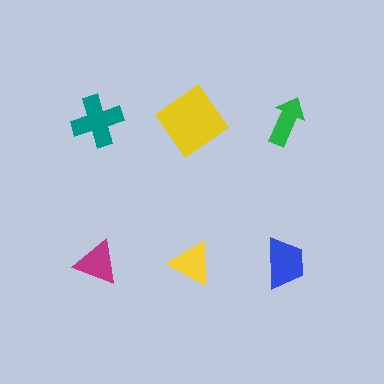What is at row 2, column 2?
A yellow triangle.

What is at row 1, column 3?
A green arrow.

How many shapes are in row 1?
3 shapes.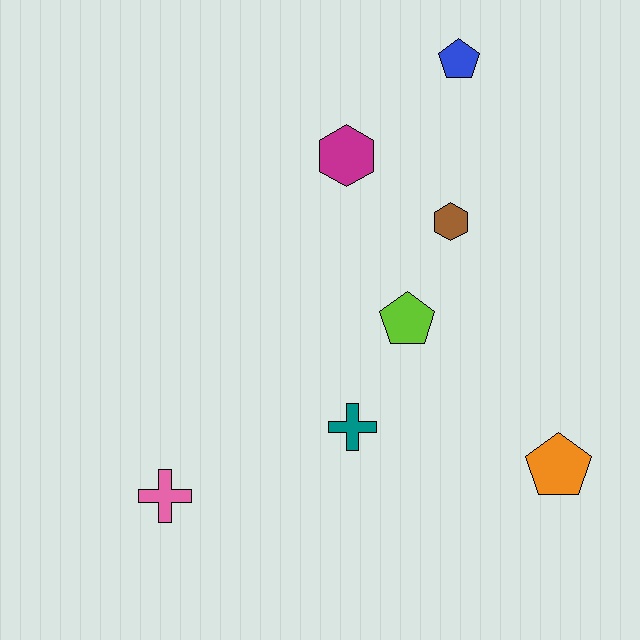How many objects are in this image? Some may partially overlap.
There are 7 objects.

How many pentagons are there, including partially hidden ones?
There are 3 pentagons.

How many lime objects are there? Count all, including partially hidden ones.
There is 1 lime object.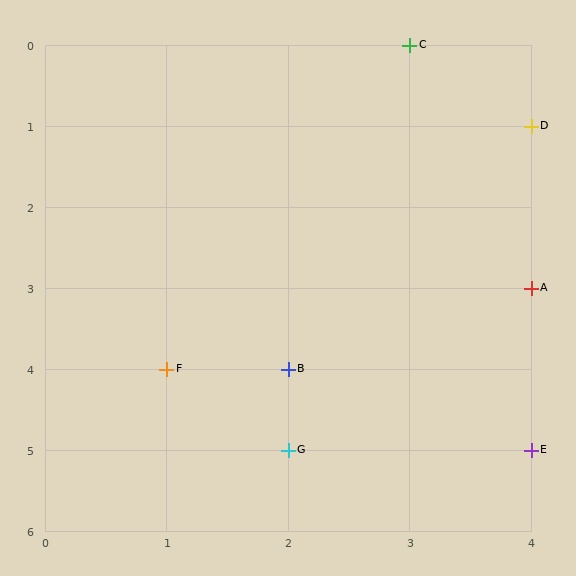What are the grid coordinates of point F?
Point F is at grid coordinates (1, 4).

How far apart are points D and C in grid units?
Points D and C are 1 column and 1 row apart (about 1.4 grid units diagonally).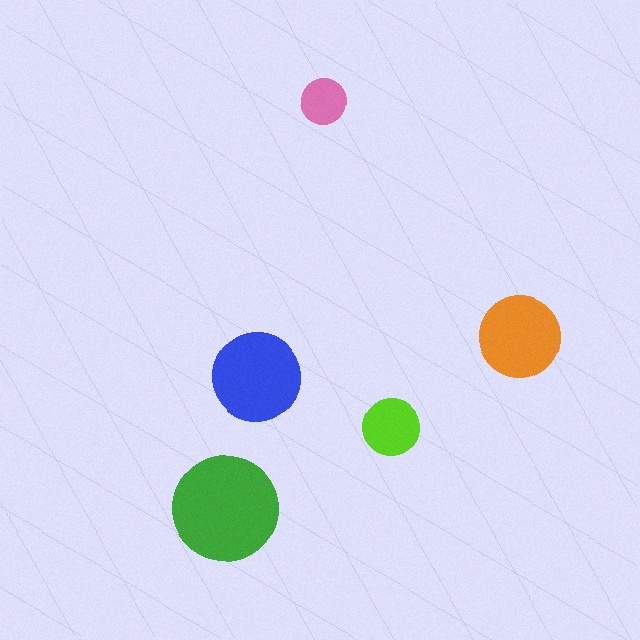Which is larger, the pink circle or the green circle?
The green one.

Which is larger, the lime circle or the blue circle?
The blue one.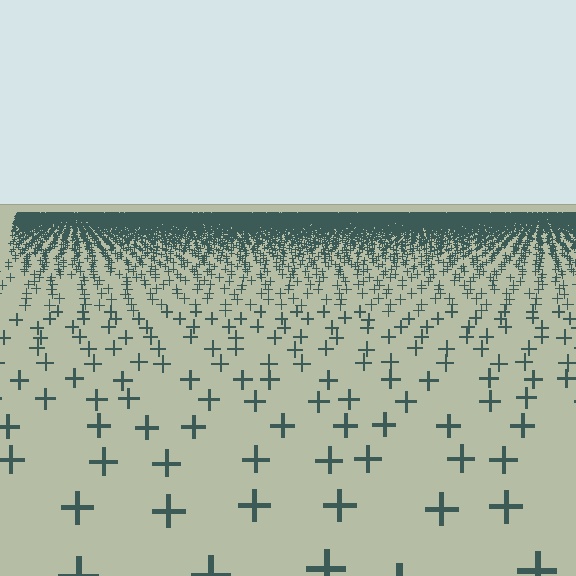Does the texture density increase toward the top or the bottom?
Density increases toward the top.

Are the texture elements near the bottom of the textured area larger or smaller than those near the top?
Larger. Near the bottom, elements are closer to the viewer and appear at a bigger on-screen size.